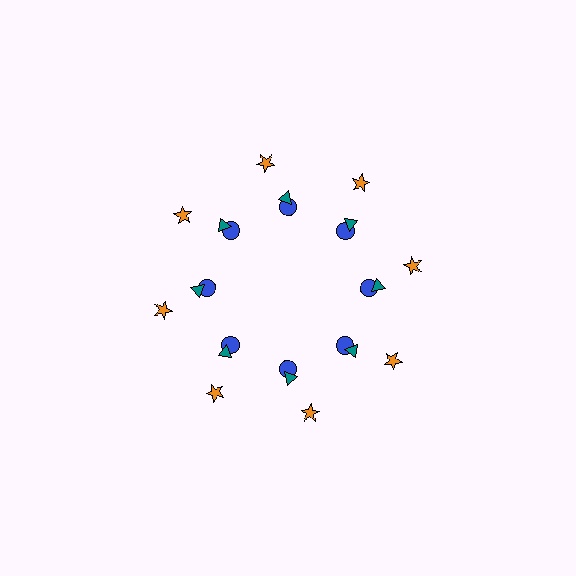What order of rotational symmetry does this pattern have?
This pattern has 8-fold rotational symmetry.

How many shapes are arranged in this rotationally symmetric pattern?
There are 24 shapes, arranged in 8 groups of 3.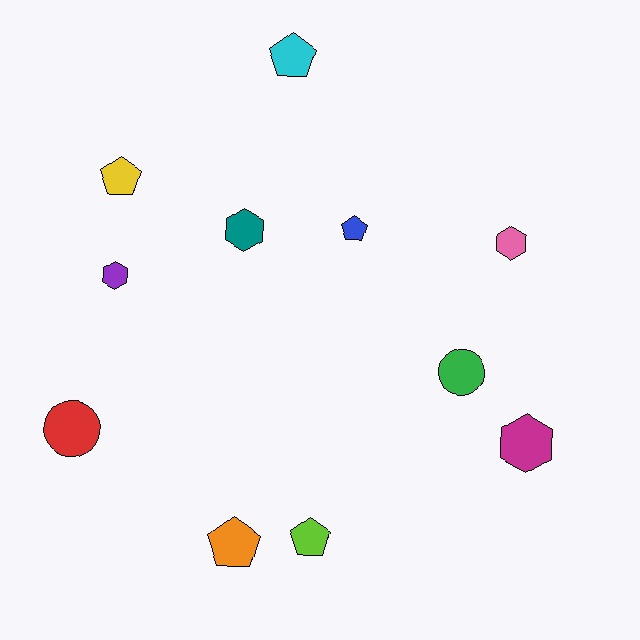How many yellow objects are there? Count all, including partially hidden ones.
There is 1 yellow object.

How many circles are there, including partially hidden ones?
There are 2 circles.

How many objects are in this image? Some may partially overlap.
There are 11 objects.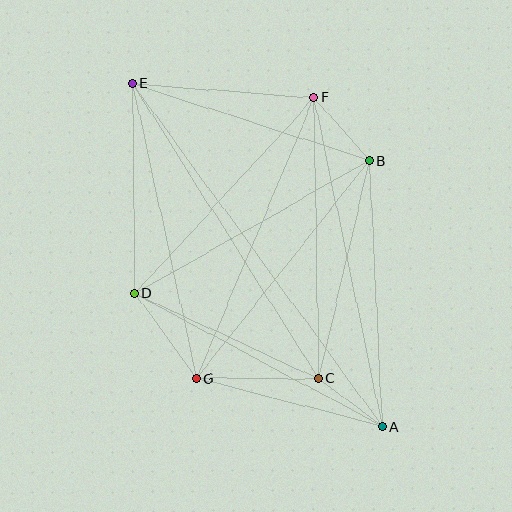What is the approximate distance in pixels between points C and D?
The distance between C and D is approximately 203 pixels.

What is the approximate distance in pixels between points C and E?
The distance between C and E is approximately 349 pixels.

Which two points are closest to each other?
Points A and C are closest to each other.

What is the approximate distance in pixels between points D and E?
The distance between D and E is approximately 210 pixels.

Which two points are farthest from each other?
Points A and E are farthest from each other.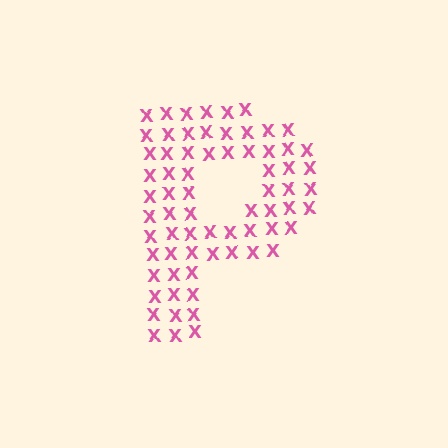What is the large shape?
The large shape is the letter P.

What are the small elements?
The small elements are letter X's.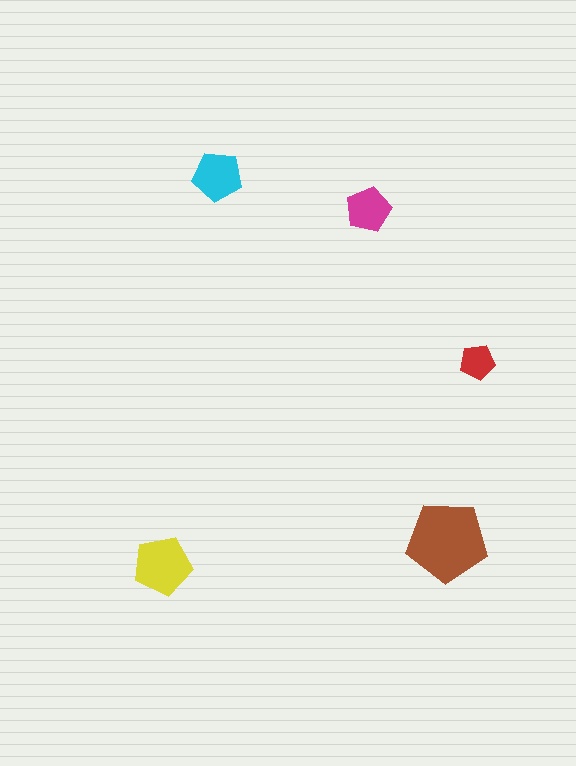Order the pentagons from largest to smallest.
the brown one, the yellow one, the cyan one, the magenta one, the red one.